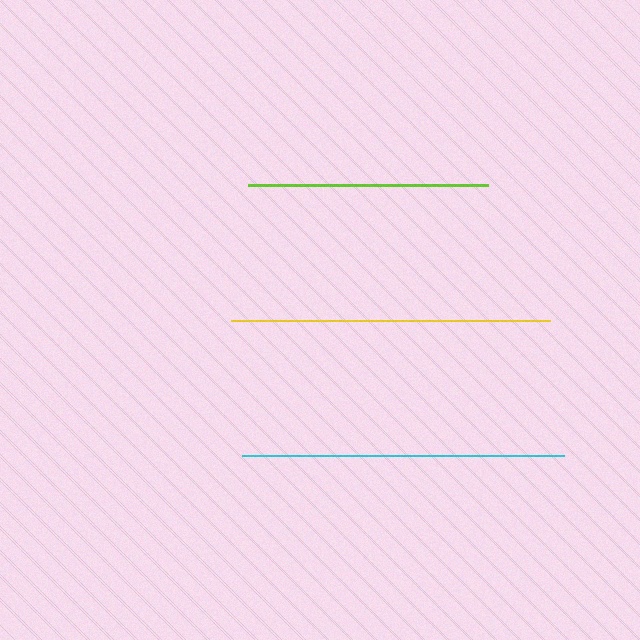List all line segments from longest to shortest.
From longest to shortest: cyan, yellow, lime.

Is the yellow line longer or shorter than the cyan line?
The cyan line is longer than the yellow line.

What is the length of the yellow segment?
The yellow segment is approximately 319 pixels long.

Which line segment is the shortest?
The lime line is the shortest at approximately 240 pixels.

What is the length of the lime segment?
The lime segment is approximately 240 pixels long.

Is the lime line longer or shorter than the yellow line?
The yellow line is longer than the lime line.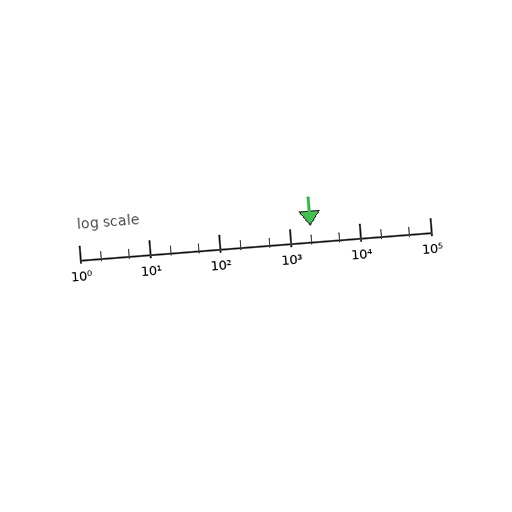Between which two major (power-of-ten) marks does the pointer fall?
The pointer is between 1000 and 10000.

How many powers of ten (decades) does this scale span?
The scale spans 5 decades, from 1 to 100000.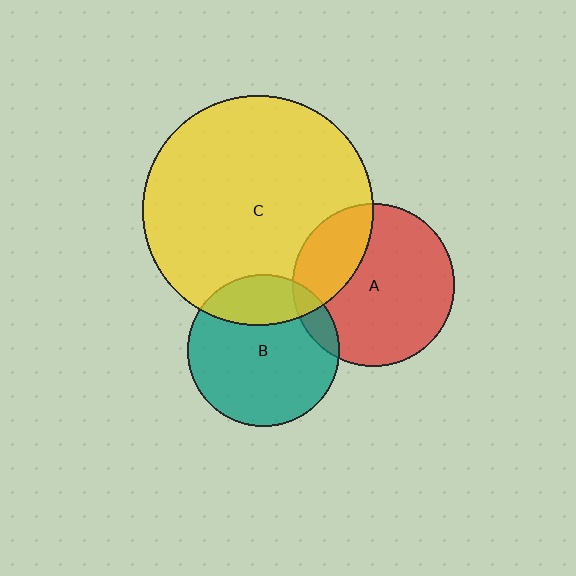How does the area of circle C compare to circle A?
Approximately 2.0 times.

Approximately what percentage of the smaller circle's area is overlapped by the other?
Approximately 25%.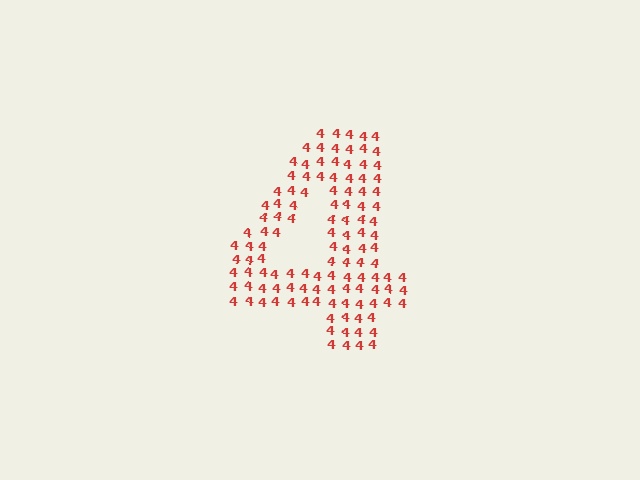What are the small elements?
The small elements are digit 4's.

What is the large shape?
The large shape is the digit 4.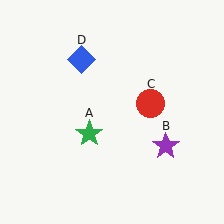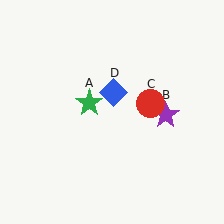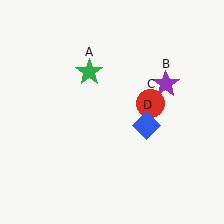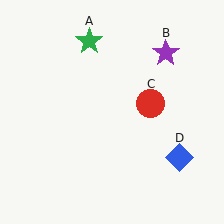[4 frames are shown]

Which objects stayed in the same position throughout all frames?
Red circle (object C) remained stationary.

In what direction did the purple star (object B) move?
The purple star (object B) moved up.